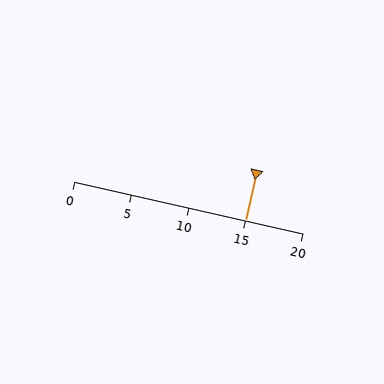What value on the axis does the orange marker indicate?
The marker indicates approximately 15.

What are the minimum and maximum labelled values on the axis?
The axis runs from 0 to 20.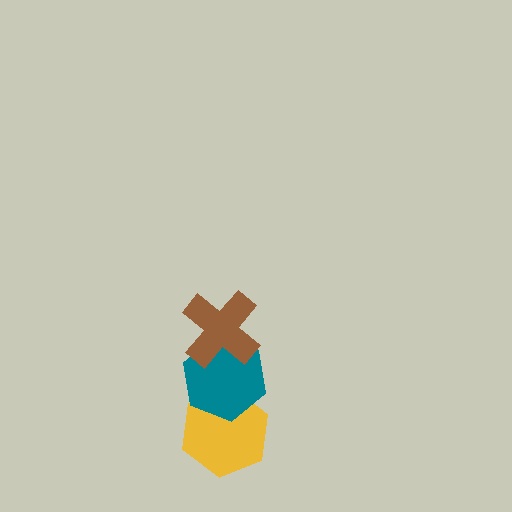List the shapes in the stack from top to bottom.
From top to bottom: the brown cross, the teal hexagon, the yellow hexagon.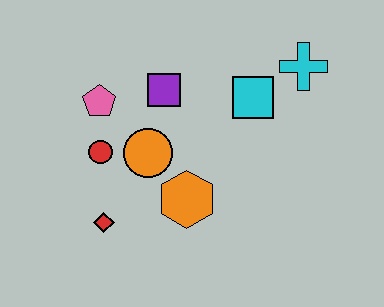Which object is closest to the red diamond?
The red circle is closest to the red diamond.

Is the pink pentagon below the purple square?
Yes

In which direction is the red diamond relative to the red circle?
The red diamond is below the red circle.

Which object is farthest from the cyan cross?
The red diamond is farthest from the cyan cross.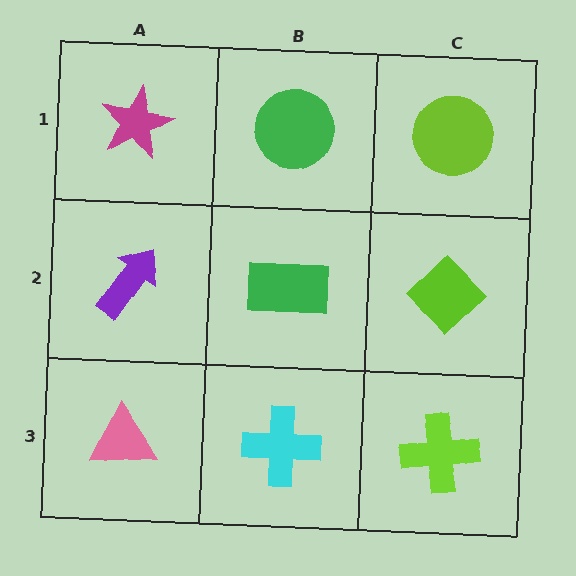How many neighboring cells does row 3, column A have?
2.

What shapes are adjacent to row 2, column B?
A green circle (row 1, column B), a cyan cross (row 3, column B), a purple arrow (row 2, column A), a lime diamond (row 2, column C).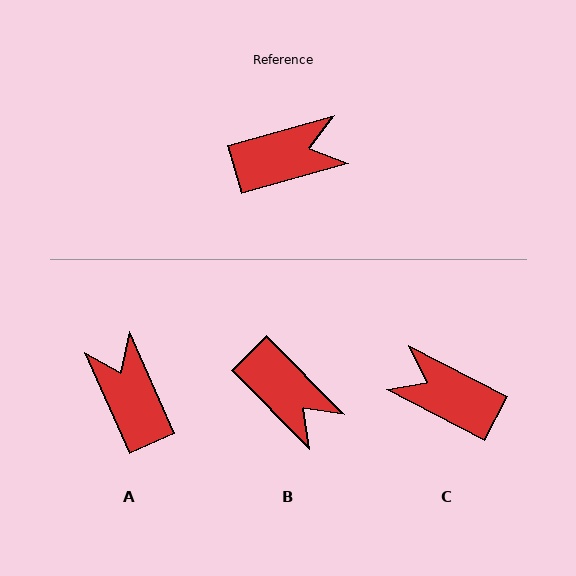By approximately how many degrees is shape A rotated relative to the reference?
Approximately 98 degrees counter-clockwise.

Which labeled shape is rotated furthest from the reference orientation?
C, about 137 degrees away.